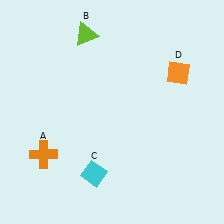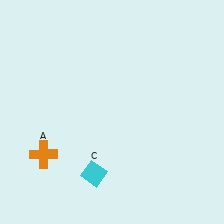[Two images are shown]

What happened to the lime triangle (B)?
The lime triangle (B) was removed in Image 2. It was in the top-left area of Image 1.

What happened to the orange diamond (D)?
The orange diamond (D) was removed in Image 2. It was in the top-right area of Image 1.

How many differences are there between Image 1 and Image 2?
There are 2 differences between the two images.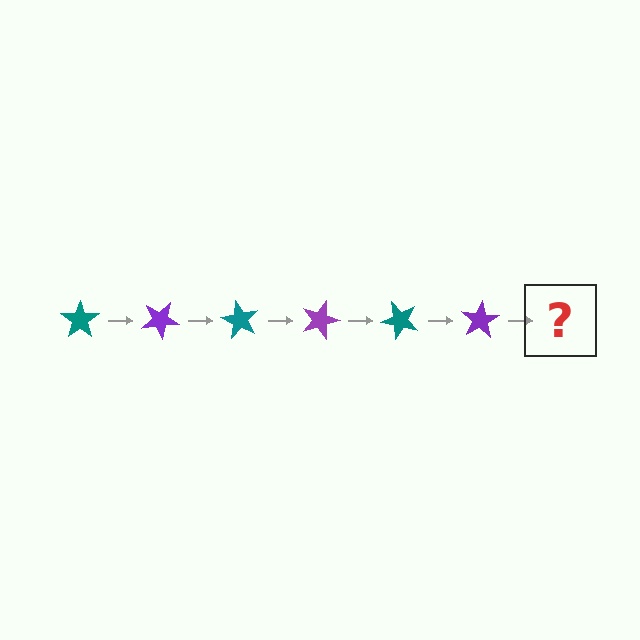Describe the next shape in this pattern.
It should be a teal star, rotated 180 degrees from the start.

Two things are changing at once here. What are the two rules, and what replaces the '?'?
The two rules are that it rotates 30 degrees each step and the color cycles through teal and purple. The '?' should be a teal star, rotated 180 degrees from the start.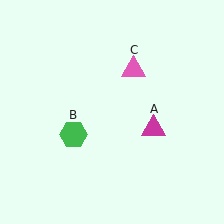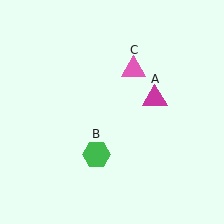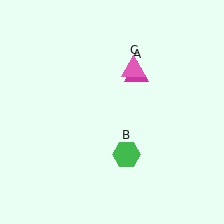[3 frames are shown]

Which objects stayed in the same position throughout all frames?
Pink triangle (object C) remained stationary.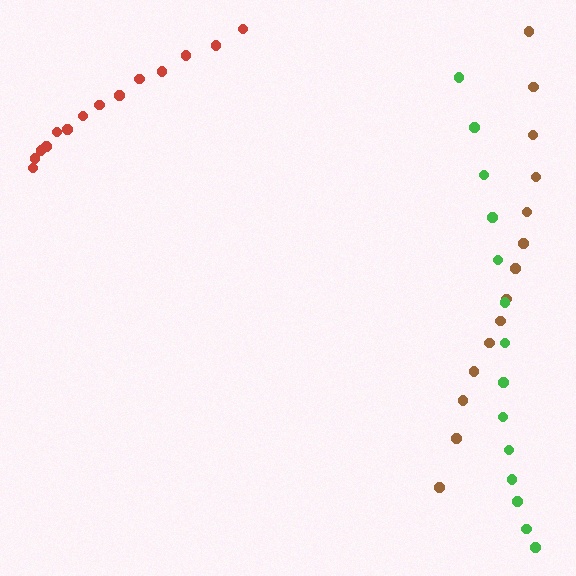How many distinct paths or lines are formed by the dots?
There are 3 distinct paths.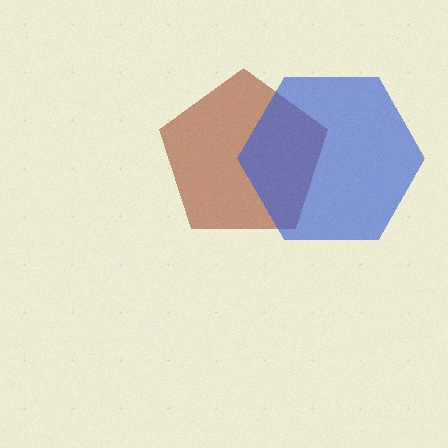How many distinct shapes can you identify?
There are 2 distinct shapes: a brown pentagon, a blue hexagon.